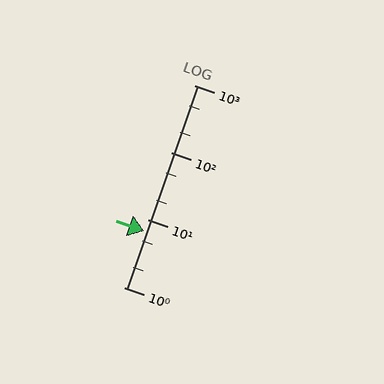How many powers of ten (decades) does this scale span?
The scale spans 3 decades, from 1 to 1000.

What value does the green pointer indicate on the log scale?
The pointer indicates approximately 6.8.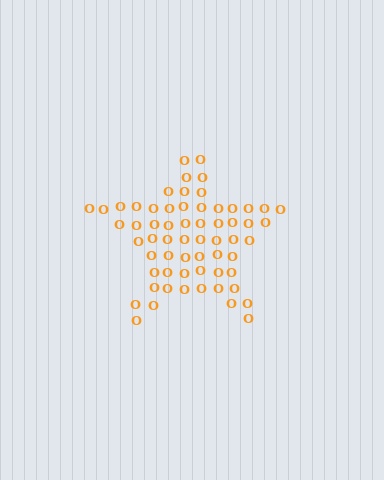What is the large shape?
The large shape is a star.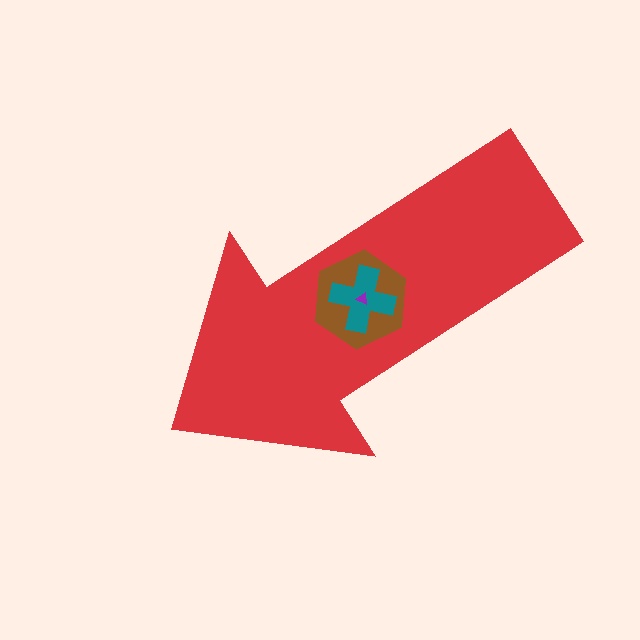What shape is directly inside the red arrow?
The brown hexagon.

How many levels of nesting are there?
4.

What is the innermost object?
The purple triangle.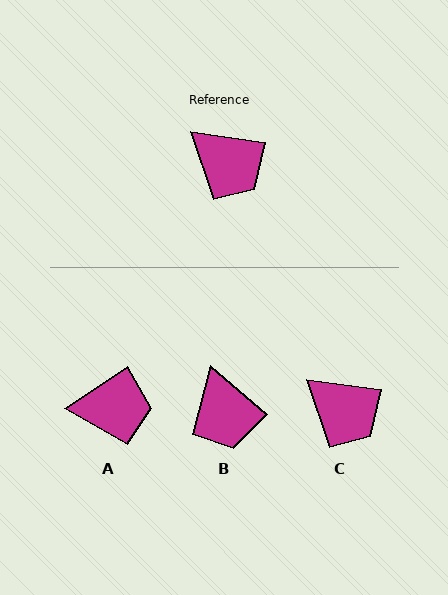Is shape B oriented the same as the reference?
No, it is off by about 33 degrees.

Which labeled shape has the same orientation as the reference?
C.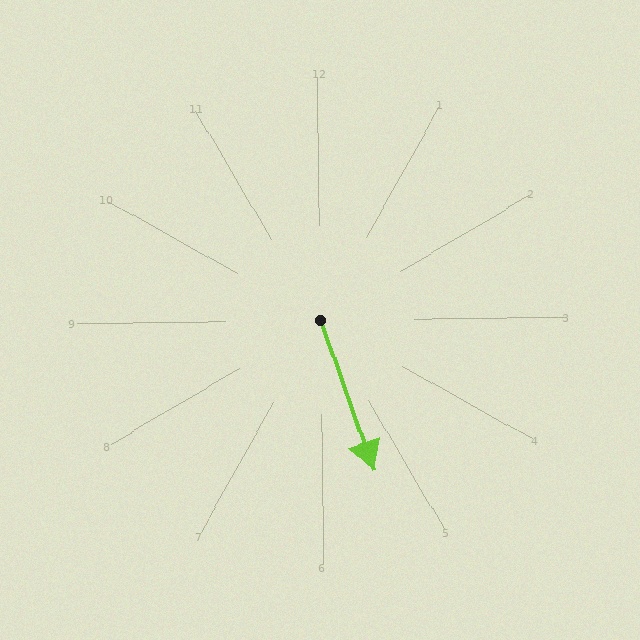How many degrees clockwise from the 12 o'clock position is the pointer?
Approximately 161 degrees.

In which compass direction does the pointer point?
South.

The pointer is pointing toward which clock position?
Roughly 5 o'clock.